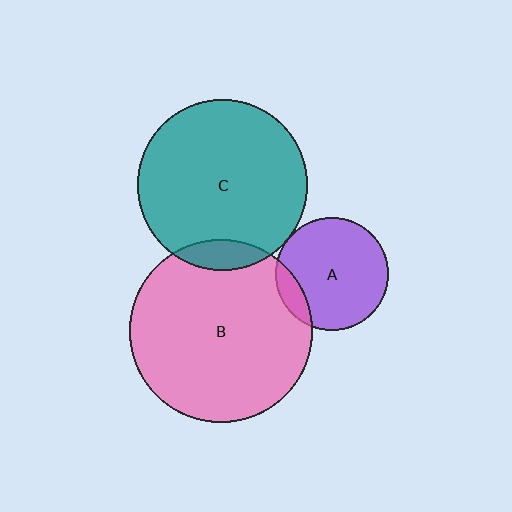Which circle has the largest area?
Circle B (pink).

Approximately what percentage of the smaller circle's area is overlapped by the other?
Approximately 10%.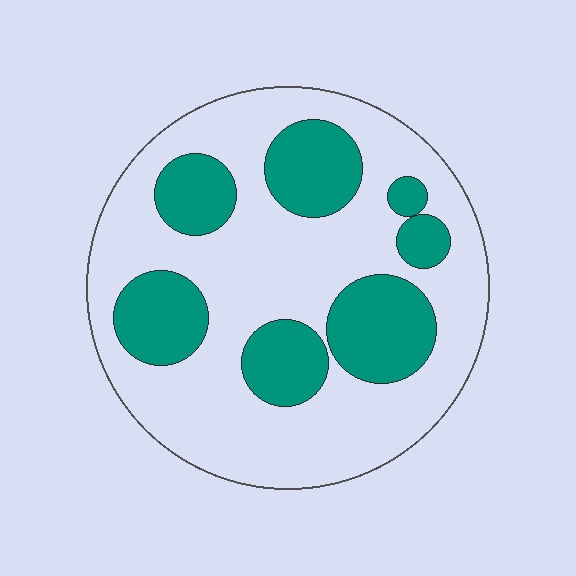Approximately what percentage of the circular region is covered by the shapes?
Approximately 30%.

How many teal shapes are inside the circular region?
7.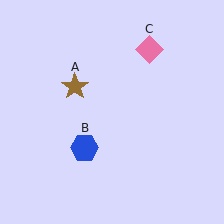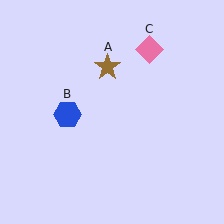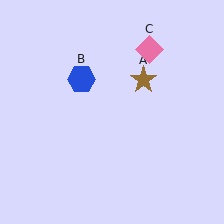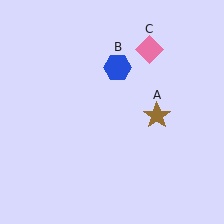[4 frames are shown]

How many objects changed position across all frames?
2 objects changed position: brown star (object A), blue hexagon (object B).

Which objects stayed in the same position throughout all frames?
Pink diamond (object C) remained stationary.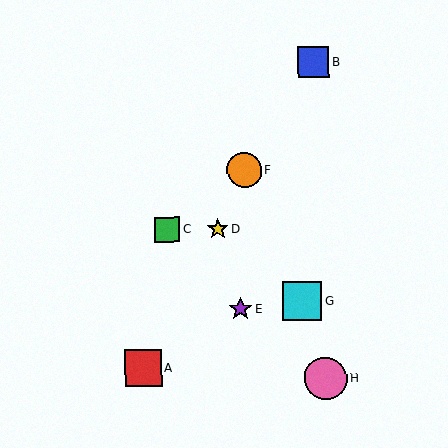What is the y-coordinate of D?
Object D is at y≈229.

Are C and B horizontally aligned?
No, C is at y≈230 and B is at y≈62.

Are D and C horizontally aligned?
Yes, both are at y≈229.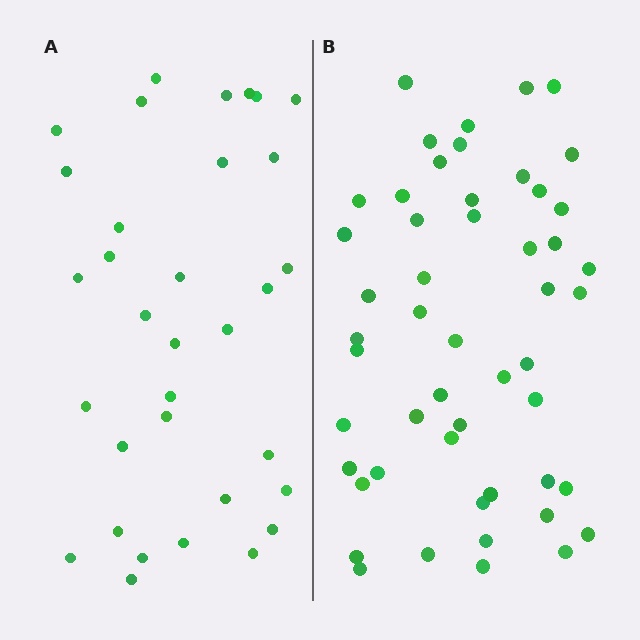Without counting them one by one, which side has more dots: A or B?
Region B (the right region) has more dots.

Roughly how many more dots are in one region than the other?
Region B has approximately 20 more dots than region A.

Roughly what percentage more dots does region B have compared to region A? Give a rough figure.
About 55% more.